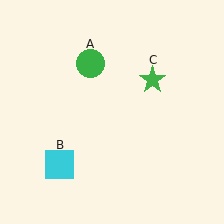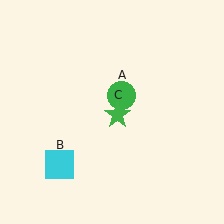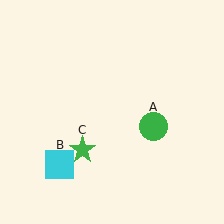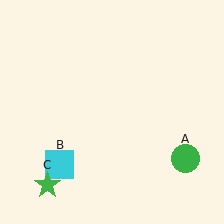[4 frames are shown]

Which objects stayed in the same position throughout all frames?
Cyan square (object B) remained stationary.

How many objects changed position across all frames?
2 objects changed position: green circle (object A), green star (object C).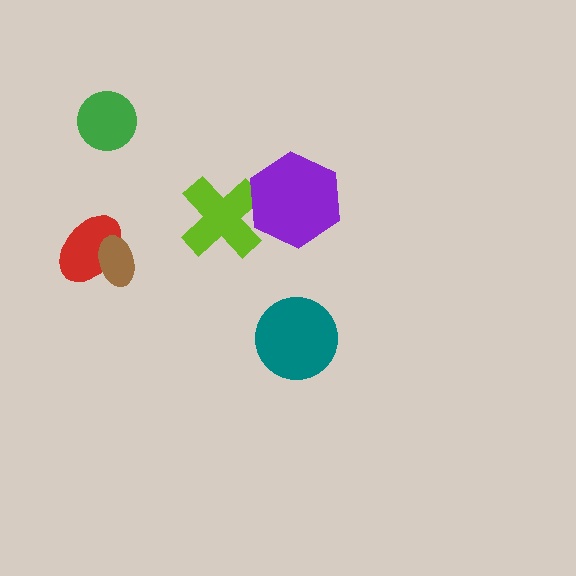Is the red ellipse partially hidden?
Yes, it is partially covered by another shape.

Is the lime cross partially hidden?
Yes, it is partially covered by another shape.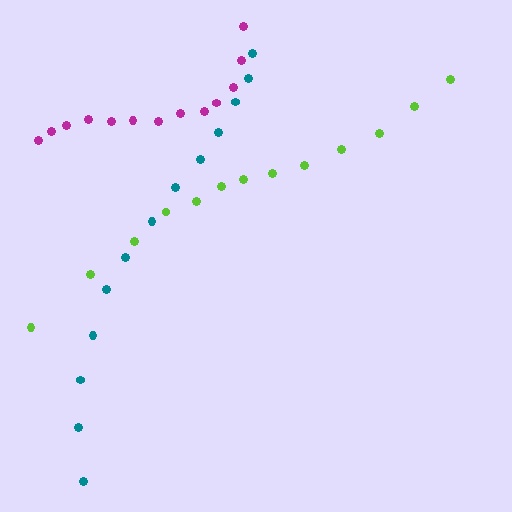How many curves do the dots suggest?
There are 3 distinct paths.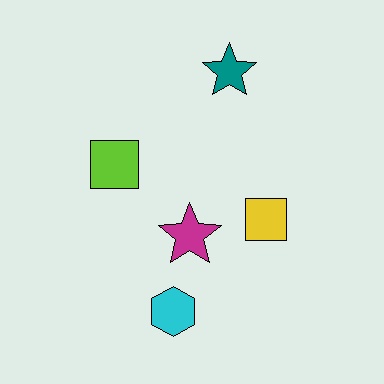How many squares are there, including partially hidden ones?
There are 2 squares.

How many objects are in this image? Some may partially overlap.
There are 5 objects.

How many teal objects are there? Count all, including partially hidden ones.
There is 1 teal object.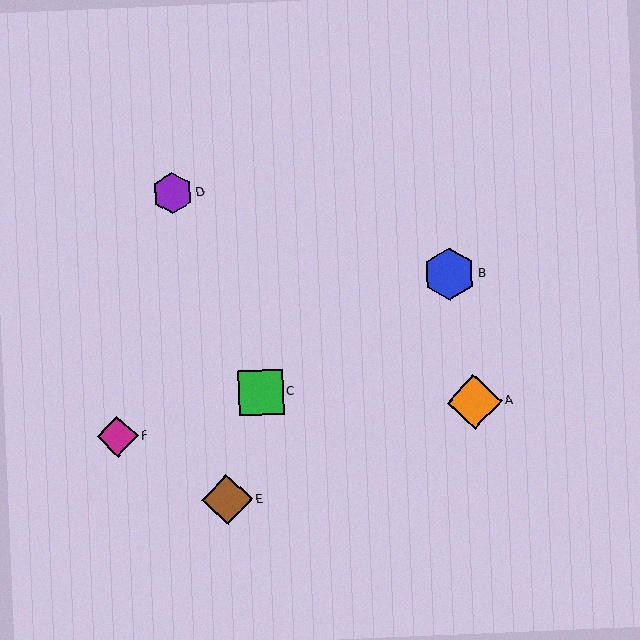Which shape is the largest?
The orange diamond (labeled A) is the largest.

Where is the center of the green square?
The center of the green square is at (261, 393).